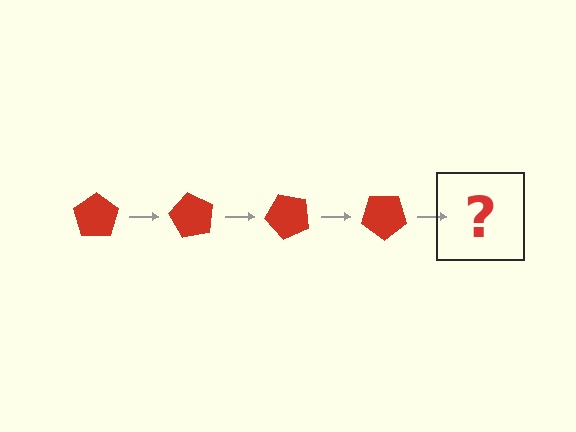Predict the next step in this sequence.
The next step is a red pentagon rotated 240 degrees.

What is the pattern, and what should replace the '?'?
The pattern is that the pentagon rotates 60 degrees each step. The '?' should be a red pentagon rotated 240 degrees.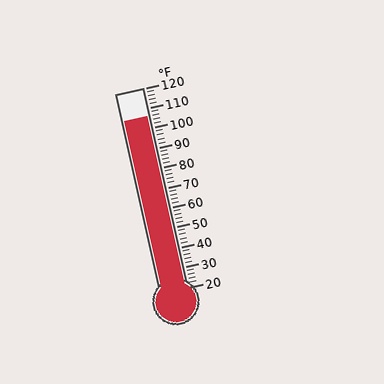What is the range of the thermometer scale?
The thermometer scale ranges from 20°F to 120°F.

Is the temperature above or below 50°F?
The temperature is above 50°F.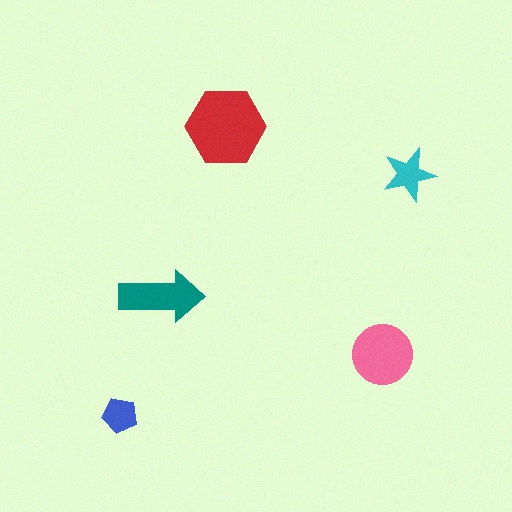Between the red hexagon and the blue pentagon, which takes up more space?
The red hexagon.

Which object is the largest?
The red hexagon.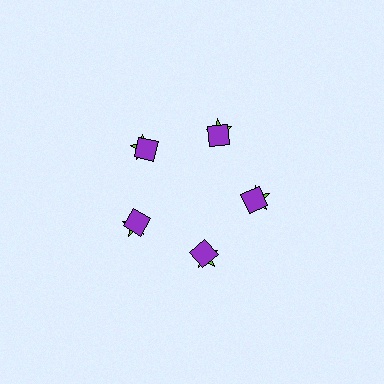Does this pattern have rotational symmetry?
Yes, this pattern has 5-fold rotational symmetry. It looks the same after rotating 72 degrees around the center.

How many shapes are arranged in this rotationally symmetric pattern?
There are 10 shapes, arranged in 5 groups of 2.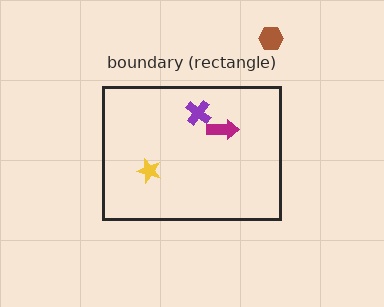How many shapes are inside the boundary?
3 inside, 1 outside.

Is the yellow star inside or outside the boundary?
Inside.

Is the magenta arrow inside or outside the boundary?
Inside.